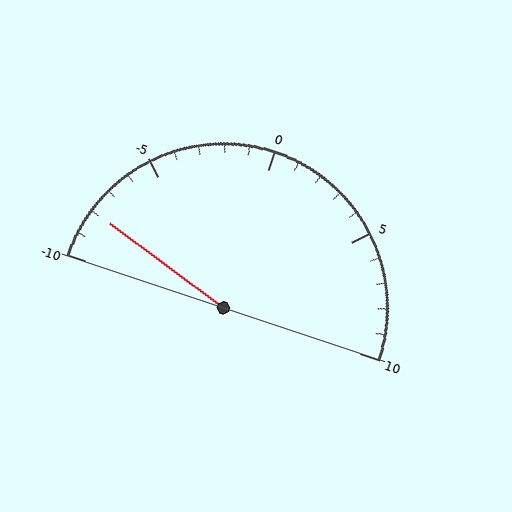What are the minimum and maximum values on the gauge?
The gauge ranges from -10 to 10.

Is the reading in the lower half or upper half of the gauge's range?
The reading is in the lower half of the range (-10 to 10).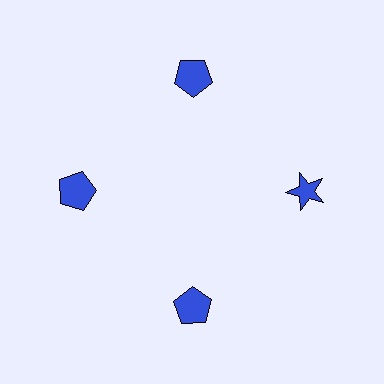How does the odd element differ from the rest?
It has a different shape: star instead of pentagon.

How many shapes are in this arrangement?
There are 4 shapes arranged in a ring pattern.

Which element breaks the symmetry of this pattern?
The blue star at roughly the 3 o'clock position breaks the symmetry. All other shapes are blue pentagons.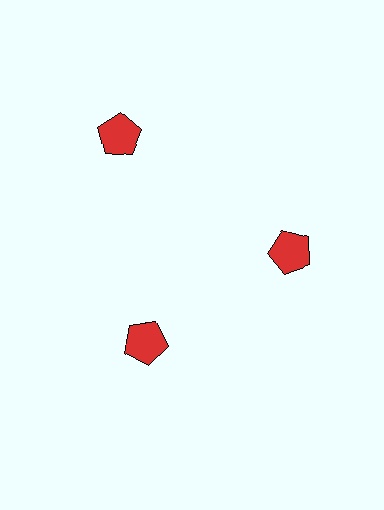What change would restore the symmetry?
The symmetry would be restored by moving it inward, back onto the ring so that all 3 pentagons sit at equal angles and equal distance from the center.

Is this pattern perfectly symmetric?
No. The 3 red pentagons are arranged in a ring, but one element near the 11 o'clock position is pushed outward from the center, breaking the 3-fold rotational symmetry.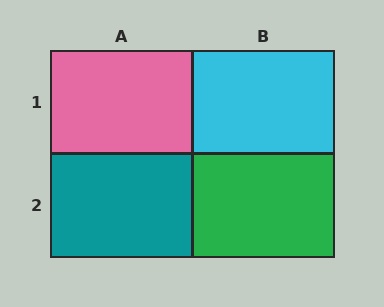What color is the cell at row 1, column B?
Cyan.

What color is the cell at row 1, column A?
Pink.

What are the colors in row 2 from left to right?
Teal, green.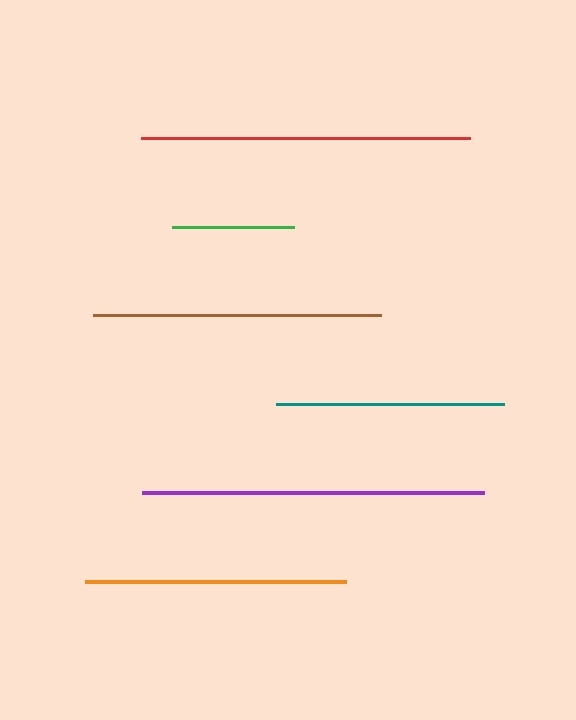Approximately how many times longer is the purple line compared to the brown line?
The purple line is approximately 1.2 times the length of the brown line.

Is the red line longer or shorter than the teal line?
The red line is longer than the teal line.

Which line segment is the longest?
The purple line is the longest at approximately 342 pixels.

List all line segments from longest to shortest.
From longest to shortest: purple, red, brown, orange, teal, green.